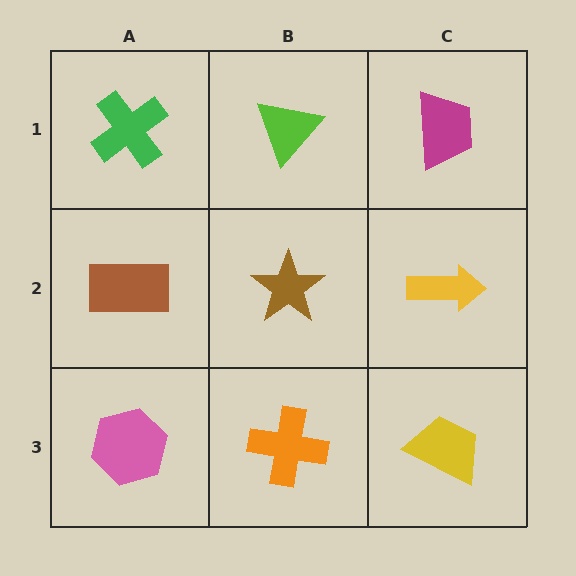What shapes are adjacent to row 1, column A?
A brown rectangle (row 2, column A), a lime triangle (row 1, column B).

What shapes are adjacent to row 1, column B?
A brown star (row 2, column B), a green cross (row 1, column A), a magenta trapezoid (row 1, column C).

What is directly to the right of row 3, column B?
A yellow trapezoid.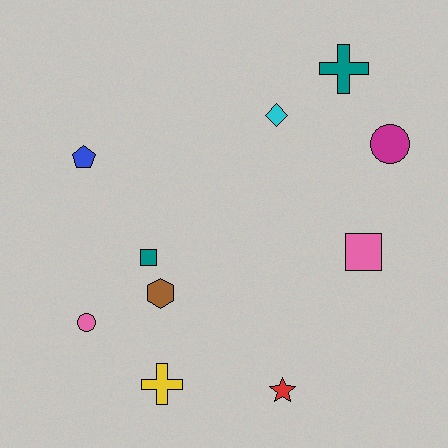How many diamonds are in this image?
There is 1 diamond.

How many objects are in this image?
There are 10 objects.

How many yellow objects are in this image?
There is 1 yellow object.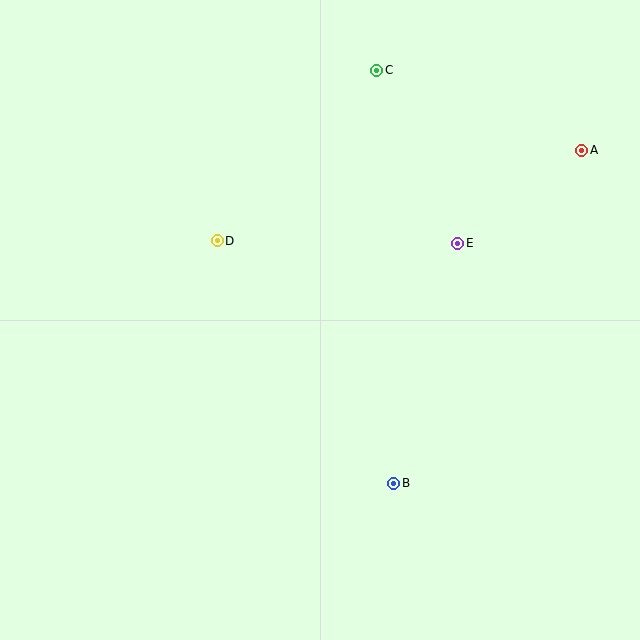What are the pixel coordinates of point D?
Point D is at (217, 241).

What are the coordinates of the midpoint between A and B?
The midpoint between A and B is at (488, 317).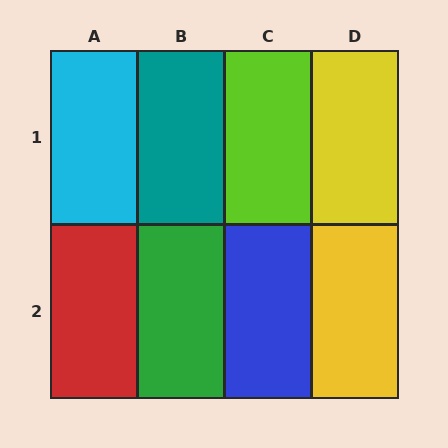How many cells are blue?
1 cell is blue.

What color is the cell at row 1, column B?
Teal.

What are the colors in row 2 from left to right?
Red, green, blue, yellow.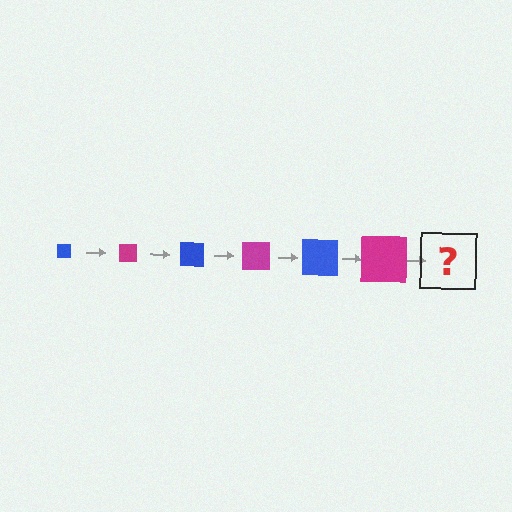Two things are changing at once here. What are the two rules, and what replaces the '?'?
The two rules are that the square grows larger each step and the color cycles through blue and magenta. The '?' should be a blue square, larger than the previous one.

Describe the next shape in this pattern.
It should be a blue square, larger than the previous one.